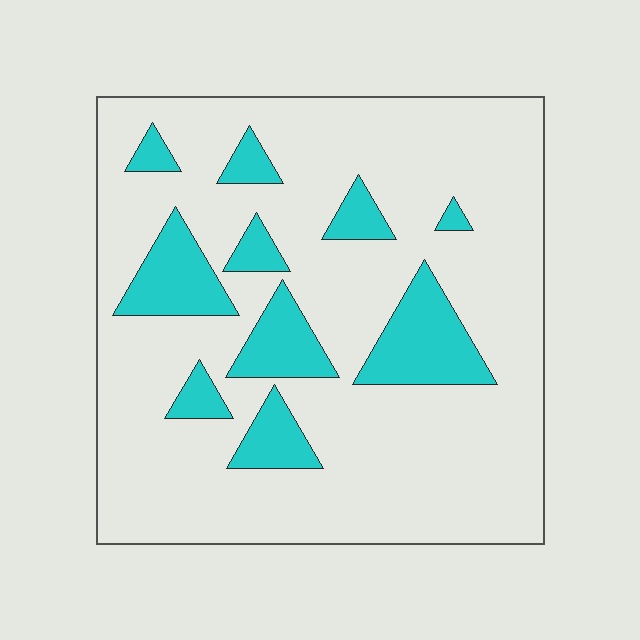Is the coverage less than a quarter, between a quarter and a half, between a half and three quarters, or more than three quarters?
Less than a quarter.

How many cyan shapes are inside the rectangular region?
10.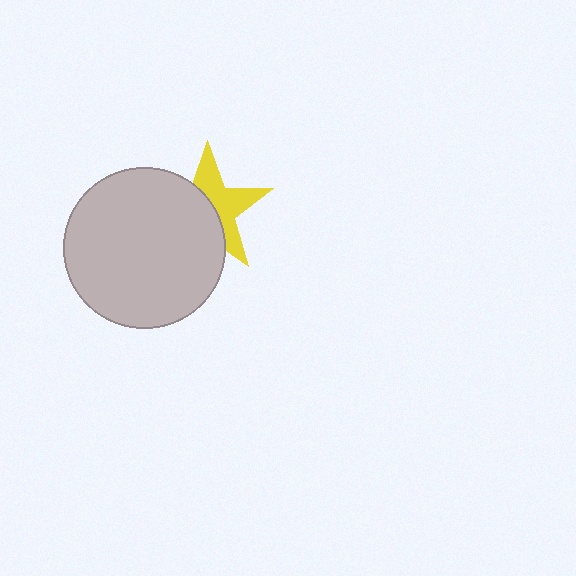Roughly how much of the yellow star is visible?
About half of it is visible (roughly 48%).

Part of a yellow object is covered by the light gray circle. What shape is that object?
It is a star.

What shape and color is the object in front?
The object in front is a light gray circle.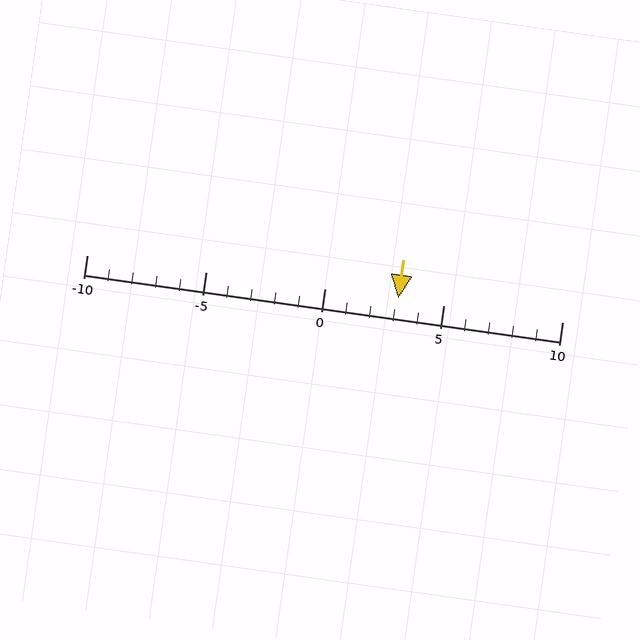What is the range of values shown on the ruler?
The ruler shows values from -10 to 10.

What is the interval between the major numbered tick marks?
The major tick marks are spaced 5 units apart.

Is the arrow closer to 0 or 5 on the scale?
The arrow is closer to 5.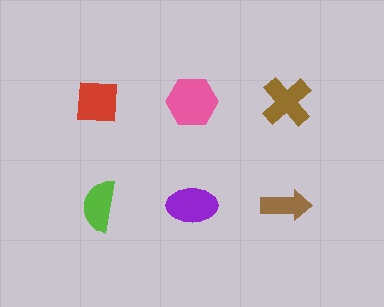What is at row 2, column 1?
A lime semicircle.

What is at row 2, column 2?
A purple ellipse.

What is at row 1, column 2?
A pink hexagon.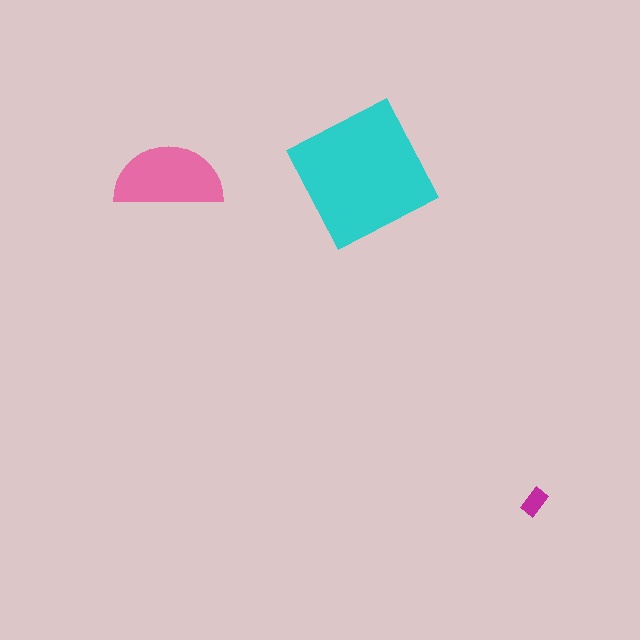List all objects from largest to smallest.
The cyan square, the pink semicircle, the magenta rectangle.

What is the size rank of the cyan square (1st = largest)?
1st.